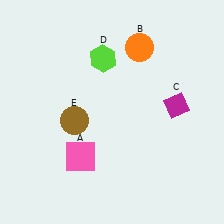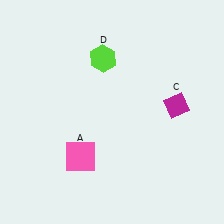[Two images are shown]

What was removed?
The orange circle (B), the brown circle (E) were removed in Image 2.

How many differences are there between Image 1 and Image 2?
There are 2 differences between the two images.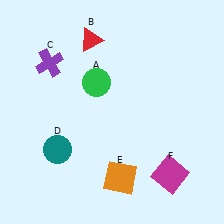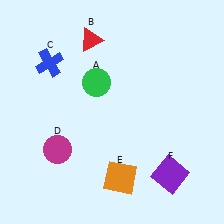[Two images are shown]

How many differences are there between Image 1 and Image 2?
There are 3 differences between the two images.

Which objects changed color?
C changed from purple to blue. D changed from teal to magenta. F changed from magenta to purple.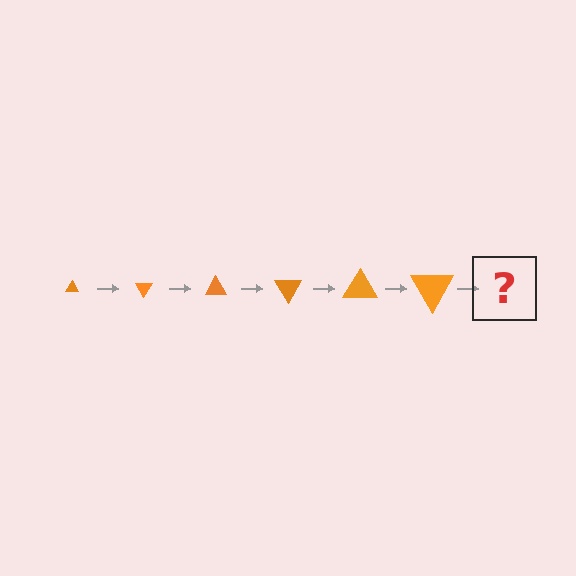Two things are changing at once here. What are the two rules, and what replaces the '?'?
The two rules are that the triangle grows larger each step and it rotates 60 degrees each step. The '?' should be a triangle, larger than the previous one and rotated 360 degrees from the start.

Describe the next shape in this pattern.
It should be a triangle, larger than the previous one and rotated 360 degrees from the start.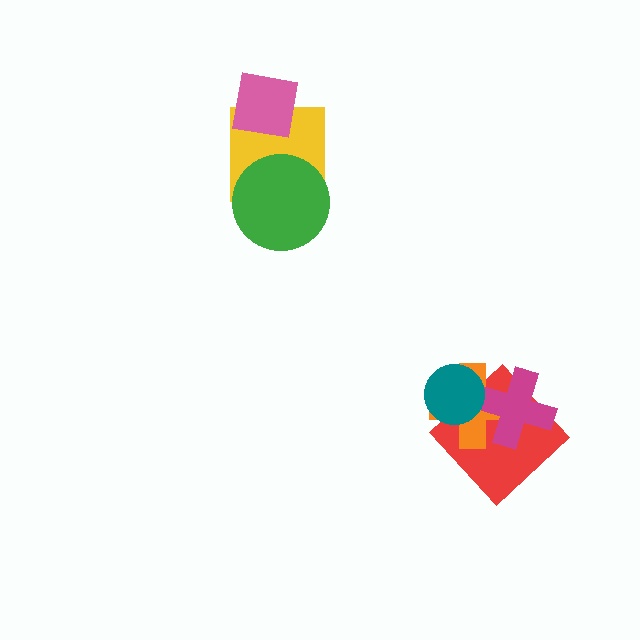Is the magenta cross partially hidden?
Yes, it is partially covered by another shape.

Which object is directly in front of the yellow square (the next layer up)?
The green circle is directly in front of the yellow square.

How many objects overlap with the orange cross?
3 objects overlap with the orange cross.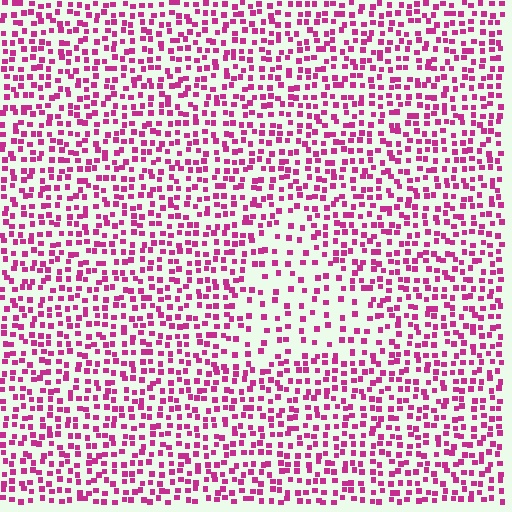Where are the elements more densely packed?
The elements are more densely packed outside the triangle boundary.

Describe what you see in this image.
The image contains small magenta elements arranged at two different densities. A triangle-shaped region is visible where the elements are less densely packed than the surrounding area.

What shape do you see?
I see a triangle.